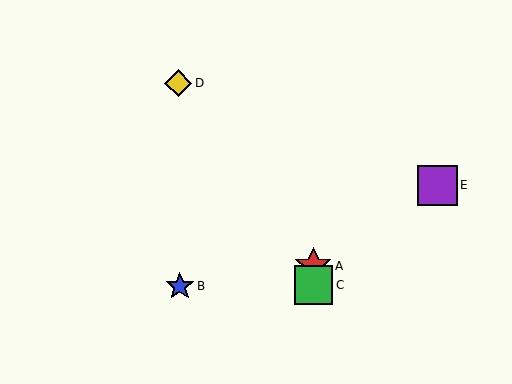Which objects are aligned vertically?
Objects A, C are aligned vertically.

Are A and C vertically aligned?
Yes, both are at x≈313.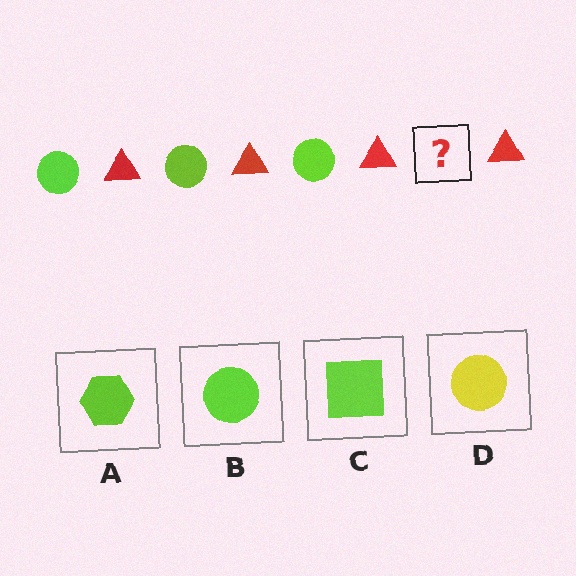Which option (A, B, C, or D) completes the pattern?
B.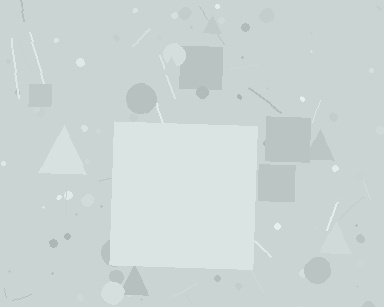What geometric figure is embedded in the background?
A square is embedded in the background.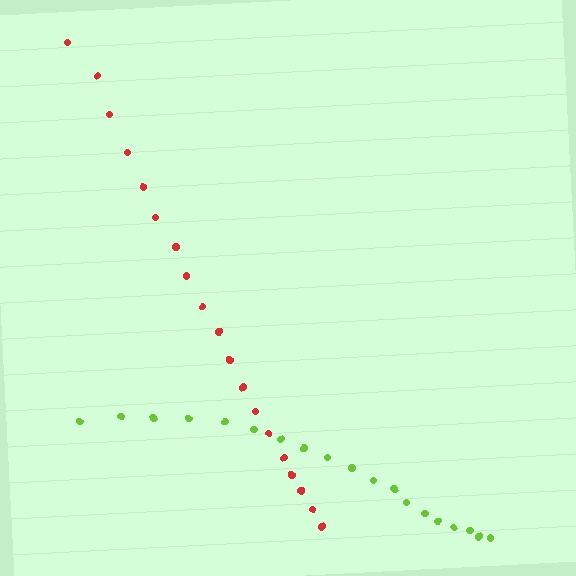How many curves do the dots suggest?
There are 2 distinct paths.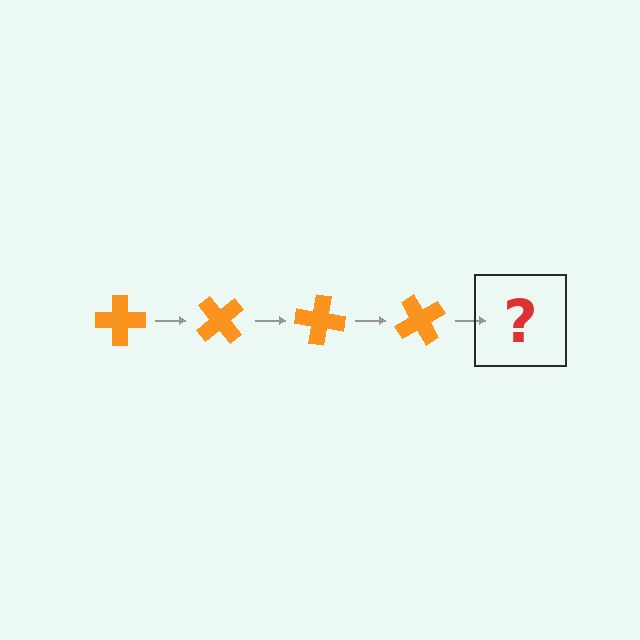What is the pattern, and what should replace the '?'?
The pattern is that the cross rotates 50 degrees each step. The '?' should be an orange cross rotated 200 degrees.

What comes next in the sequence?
The next element should be an orange cross rotated 200 degrees.